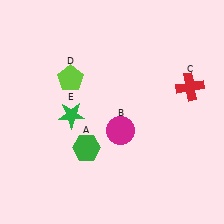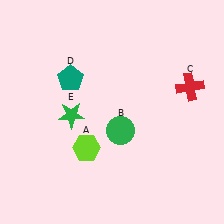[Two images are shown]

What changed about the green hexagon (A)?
In Image 1, A is green. In Image 2, it changed to lime.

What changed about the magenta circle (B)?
In Image 1, B is magenta. In Image 2, it changed to green.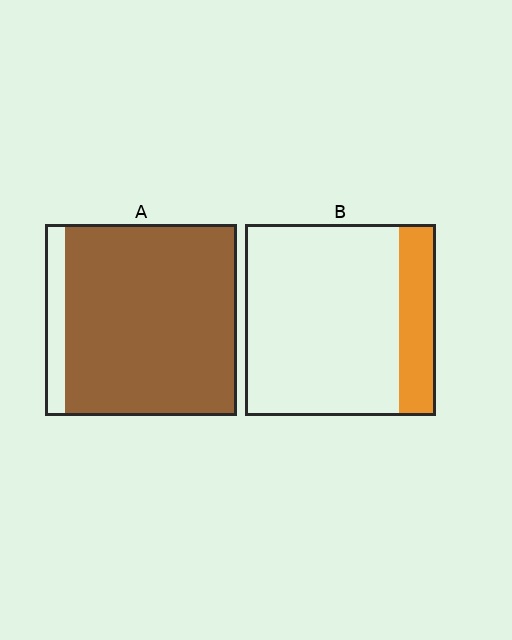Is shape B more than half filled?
No.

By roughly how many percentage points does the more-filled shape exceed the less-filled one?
By roughly 70 percentage points (A over B).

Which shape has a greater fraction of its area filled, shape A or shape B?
Shape A.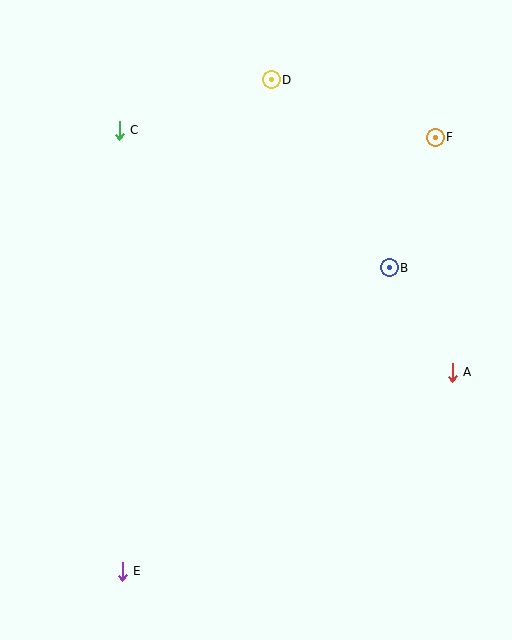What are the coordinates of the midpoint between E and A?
The midpoint between E and A is at (287, 472).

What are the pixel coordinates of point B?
Point B is at (389, 268).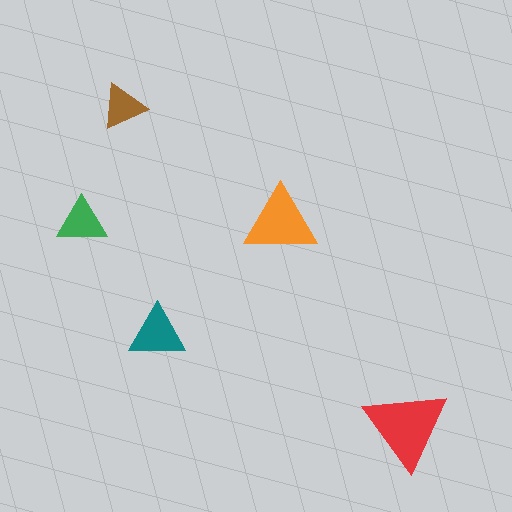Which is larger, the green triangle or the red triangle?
The red one.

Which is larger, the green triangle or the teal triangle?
The teal one.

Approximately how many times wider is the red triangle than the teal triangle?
About 1.5 times wider.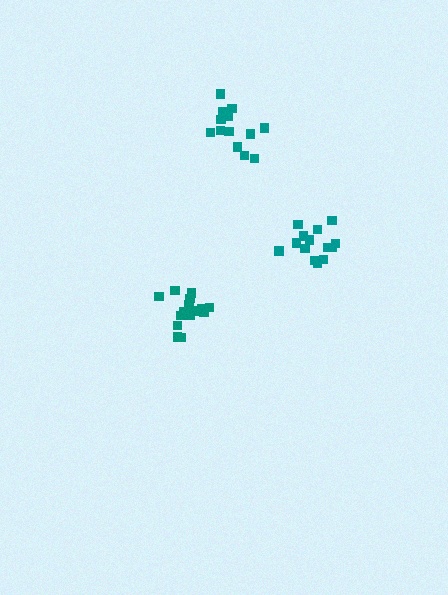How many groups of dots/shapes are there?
There are 3 groups.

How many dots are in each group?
Group 1: 14 dots, Group 2: 16 dots, Group 3: 14 dots (44 total).